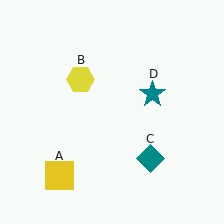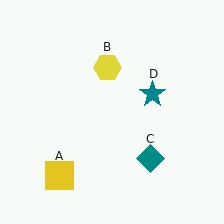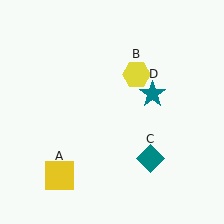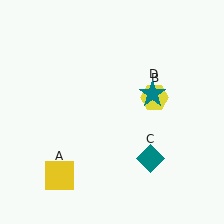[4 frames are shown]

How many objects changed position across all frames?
1 object changed position: yellow hexagon (object B).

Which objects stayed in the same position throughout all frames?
Yellow square (object A) and teal diamond (object C) and teal star (object D) remained stationary.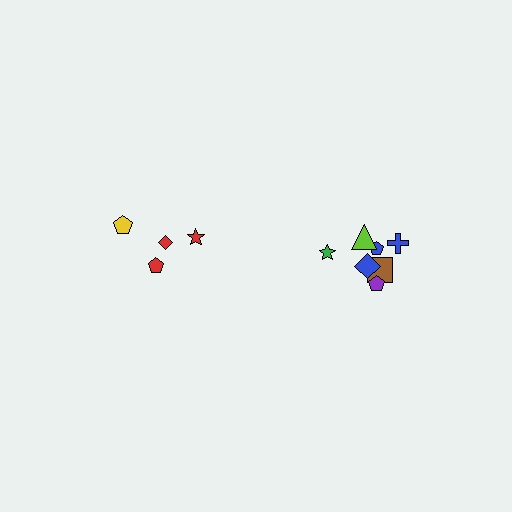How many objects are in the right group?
There are 7 objects.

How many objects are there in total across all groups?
There are 11 objects.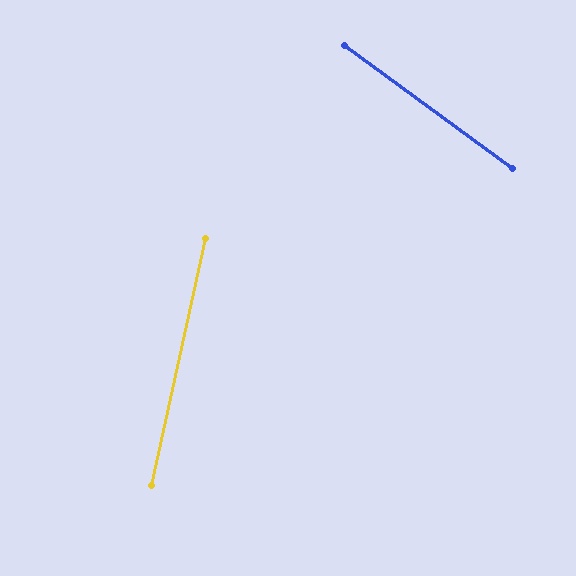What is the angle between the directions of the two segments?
Approximately 66 degrees.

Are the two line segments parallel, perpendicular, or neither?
Neither parallel nor perpendicular — they differ by about 66°.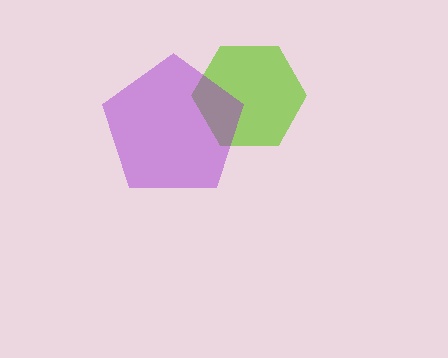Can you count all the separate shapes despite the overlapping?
Yes, there are 2 separate shapes.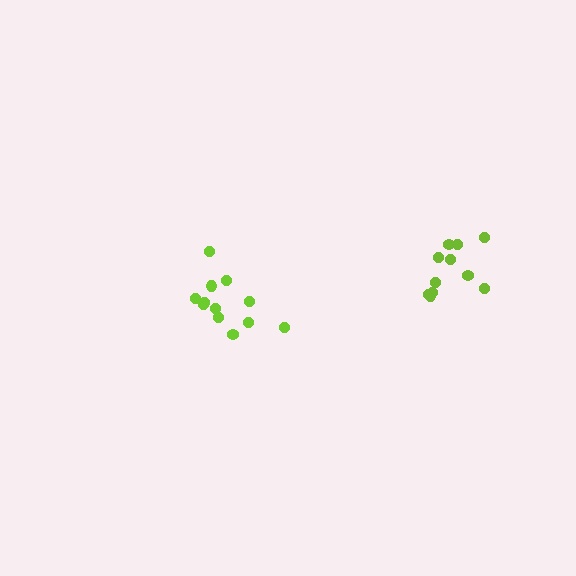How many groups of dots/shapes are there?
There are 2 groups.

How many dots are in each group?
Group 1: 11 dots, Group 2: 12 dots (23 total).